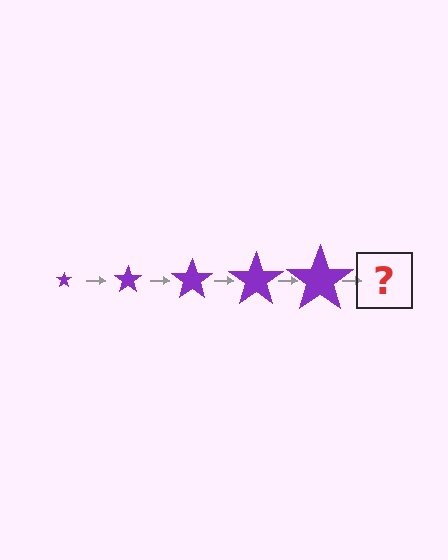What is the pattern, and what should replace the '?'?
The pattern is that the star gets progressively larger each step. The '?' should be a purple star, larger than the previous one.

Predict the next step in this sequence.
The next step is a purple star, larger than the previous one.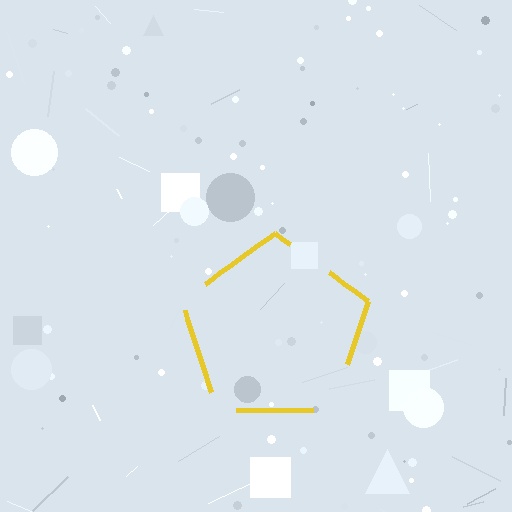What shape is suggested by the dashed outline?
The dashed outline suggests a pentagon.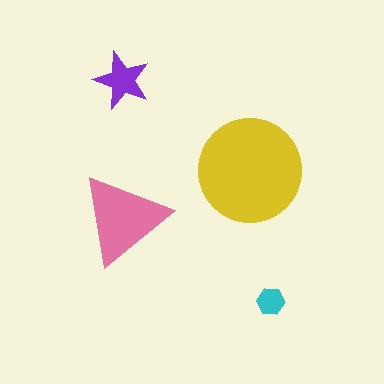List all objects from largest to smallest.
The yellow circle, the pink triangle, the purple star, the cyan hexagon.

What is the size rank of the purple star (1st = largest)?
3rd.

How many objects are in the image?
There are 4 objects in the image.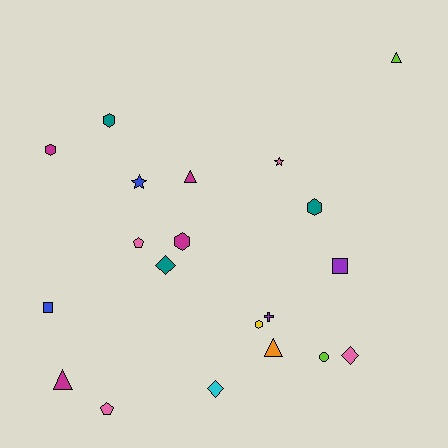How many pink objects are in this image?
There are 4 pink objects.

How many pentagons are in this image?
There are 2 pentagons.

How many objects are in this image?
There are 20 objects.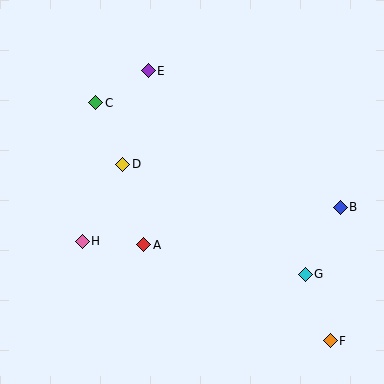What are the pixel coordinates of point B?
Point B is at (340, 207).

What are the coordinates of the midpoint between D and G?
The midpoint between D and G is at (214, 219).